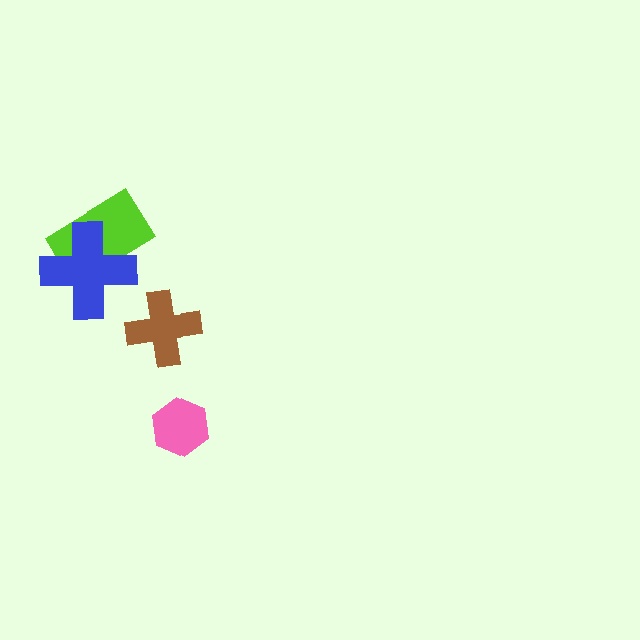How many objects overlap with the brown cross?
0 objects overlap with the brown cross.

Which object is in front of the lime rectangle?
The blue cross is in front of the lime rectangle.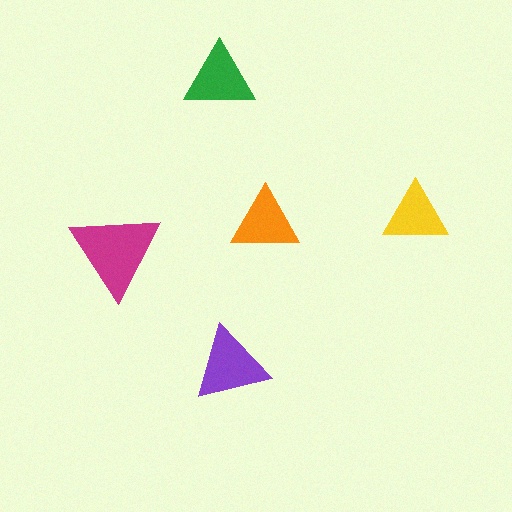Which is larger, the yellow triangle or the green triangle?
The green one.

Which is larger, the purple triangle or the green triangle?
The purple one.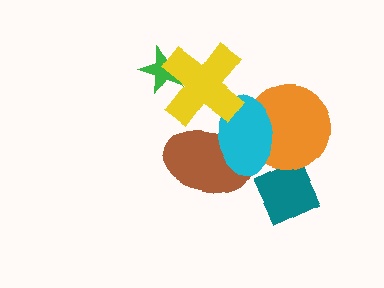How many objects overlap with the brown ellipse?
2 objects overlap with the brown ellipse.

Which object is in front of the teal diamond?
The orange circle is in front of the teal diamond.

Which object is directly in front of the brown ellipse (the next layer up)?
The cyan ellipse is directly in front of the brown ellipse.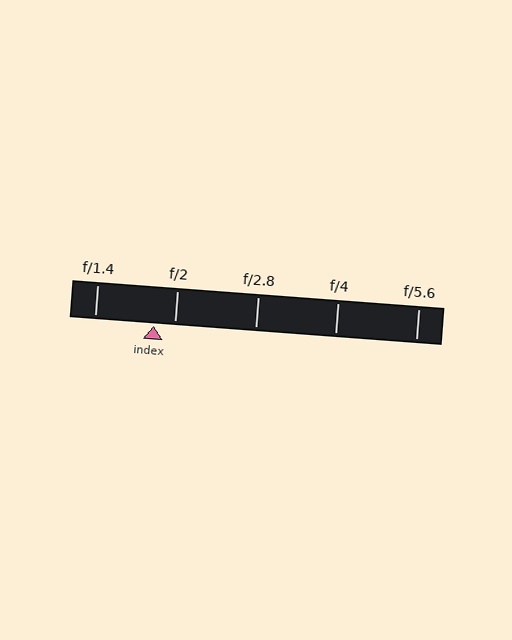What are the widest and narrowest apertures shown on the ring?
The widest aperture shown is f/1.4 and the narrowest is f/5.6.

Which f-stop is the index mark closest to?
The index mark is closest to f/2.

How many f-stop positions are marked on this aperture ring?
There are 5 f-stop positions marked.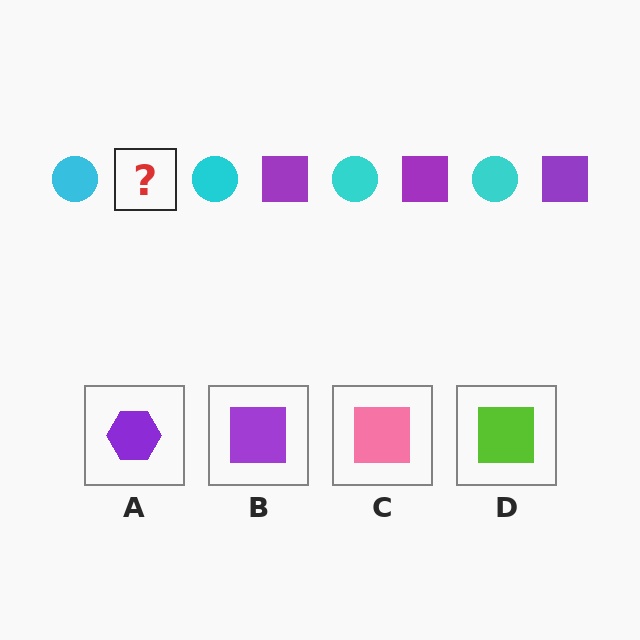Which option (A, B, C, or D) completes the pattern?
B.